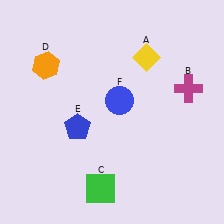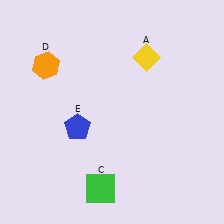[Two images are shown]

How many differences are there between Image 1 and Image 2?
There are 2 differences between the two images.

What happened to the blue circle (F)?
The blue circle (F) was removed in Image 2. It was in the top-right area of Image 1.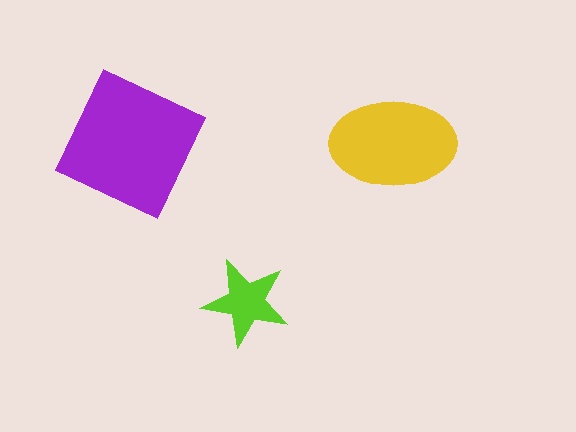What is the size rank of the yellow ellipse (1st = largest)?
2nd.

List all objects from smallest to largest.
The lime star, the yellow ellipse, the purple square.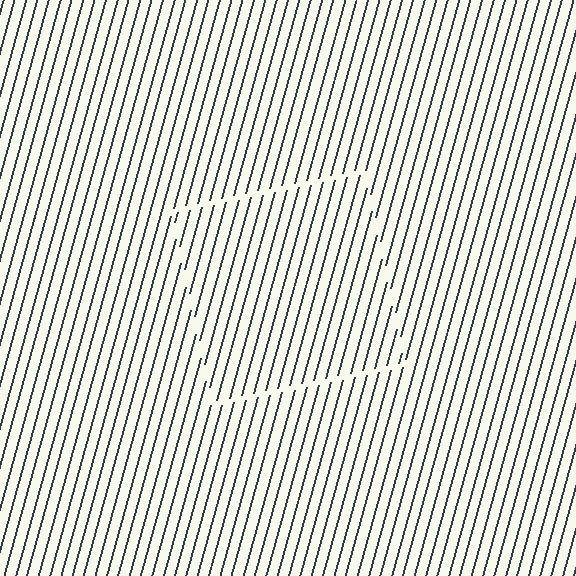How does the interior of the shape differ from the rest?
The interior of the shape contains the same grating, shifted by half a period — the contour is defined by the phase discontinuity where line-ends from the inner and outer gratings abut.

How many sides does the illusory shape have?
4 sides — the line-ends trace a square.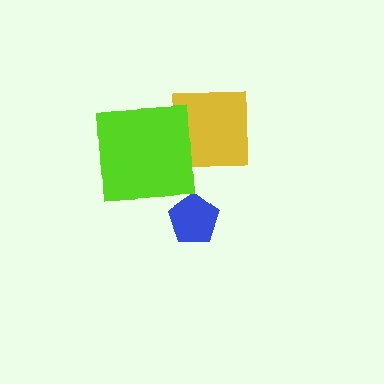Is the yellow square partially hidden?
Yes, it is partially covered by another shape.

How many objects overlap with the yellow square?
1 object overlaps with the yellow square.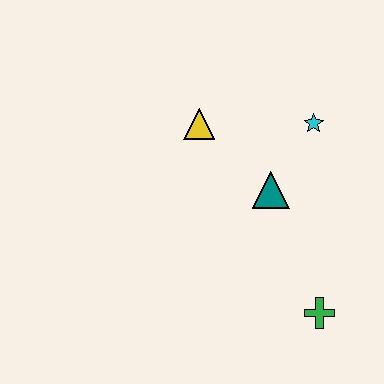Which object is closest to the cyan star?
The teal triangle is closest to the cyan star.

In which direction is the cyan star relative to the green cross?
The cyan star is above the green cross.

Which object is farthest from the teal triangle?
The green cross is farthest from the teal triangle.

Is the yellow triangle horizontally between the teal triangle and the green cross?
No